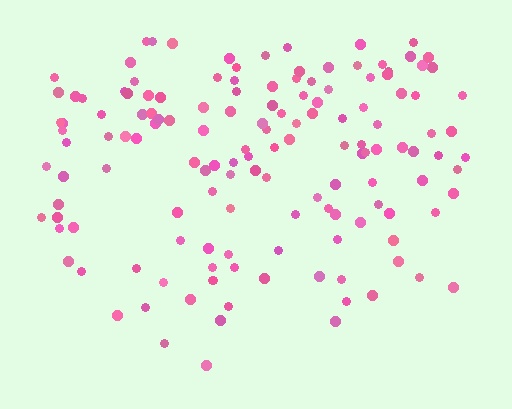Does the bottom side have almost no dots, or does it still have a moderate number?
Still a moderate number, just noticeably fewer than the top.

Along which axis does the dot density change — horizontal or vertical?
Vertical.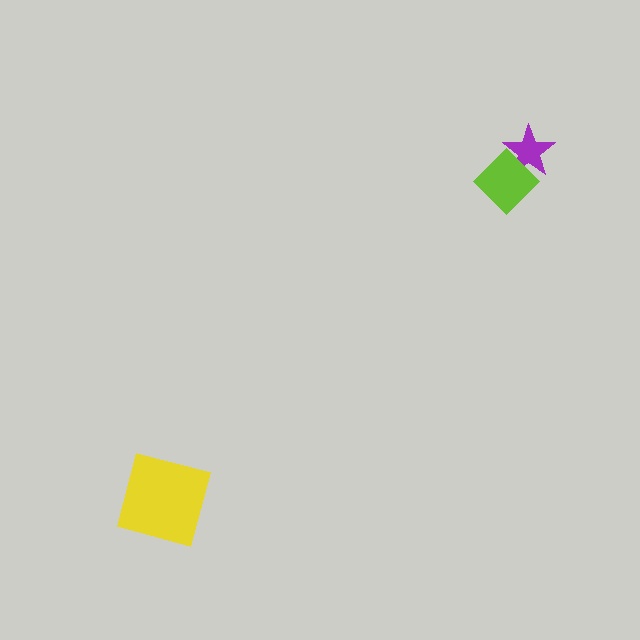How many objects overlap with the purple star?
1 object overlaps with the purple star.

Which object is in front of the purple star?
The lime diamond is in front of the purple star.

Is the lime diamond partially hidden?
No, no other shape covers it.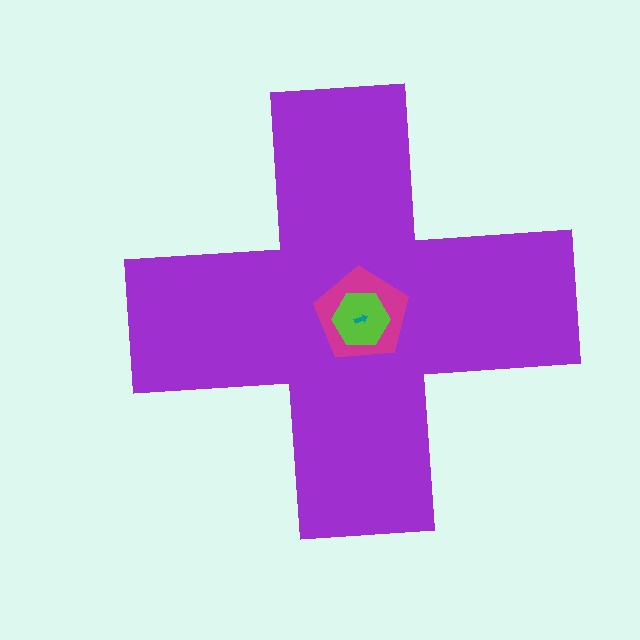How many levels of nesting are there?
4.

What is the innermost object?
The teal arrow.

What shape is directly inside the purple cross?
The magenta pentagon.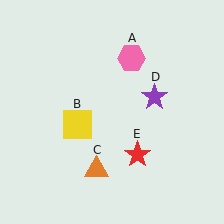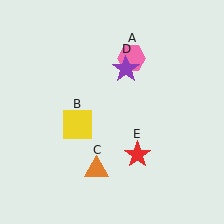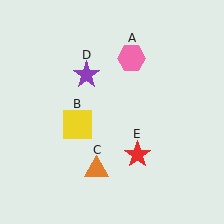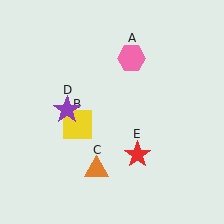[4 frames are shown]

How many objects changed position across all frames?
1 object changed position: purple star (object D).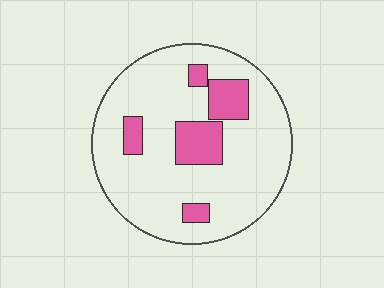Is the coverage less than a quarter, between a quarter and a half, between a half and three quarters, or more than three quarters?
Less than a quarter.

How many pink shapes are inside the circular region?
5.